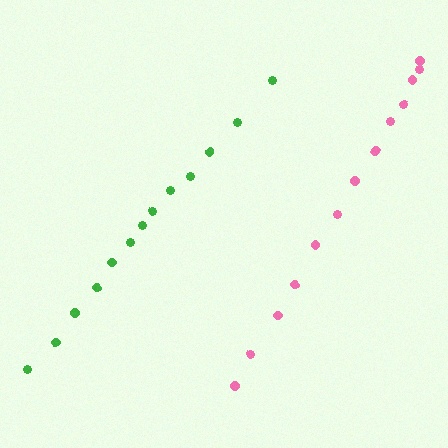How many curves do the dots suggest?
There are 2 distinct paths.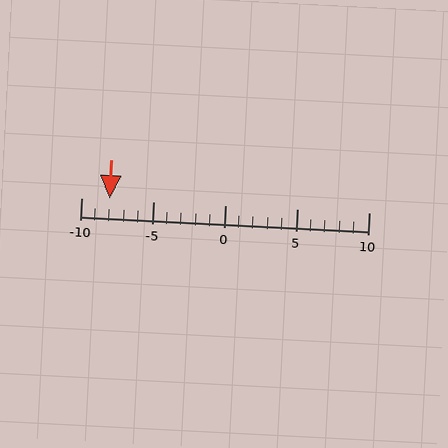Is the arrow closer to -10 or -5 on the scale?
The arrow is closer to -10.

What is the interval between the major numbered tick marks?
The major tick marks are spaced 5 units apart.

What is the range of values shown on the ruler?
The ruler shows values from -10 to 10.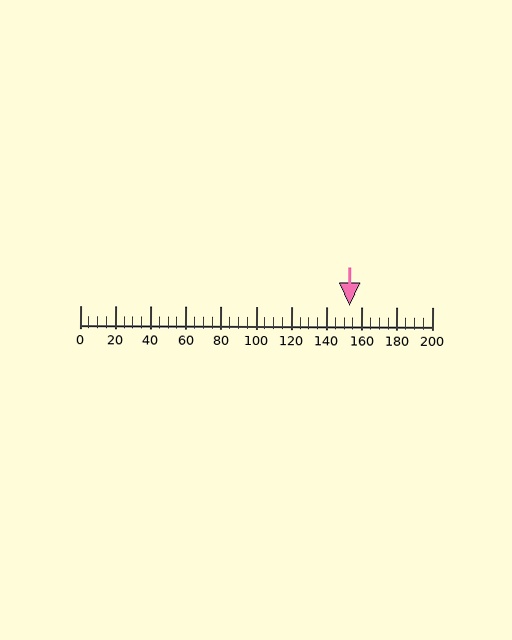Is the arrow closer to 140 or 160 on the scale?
The arrow is closer to 160.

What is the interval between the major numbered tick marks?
The major tick marks are spaced 20 units apart.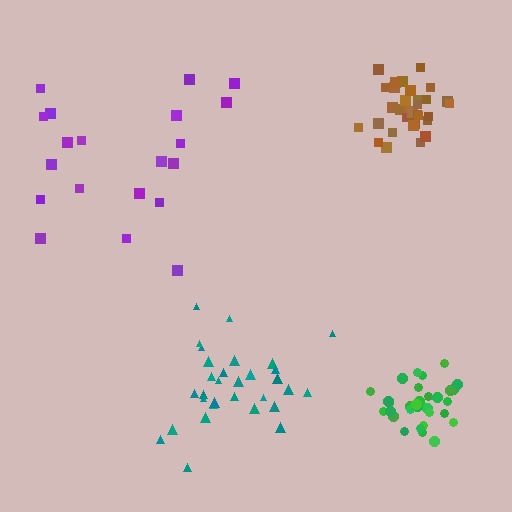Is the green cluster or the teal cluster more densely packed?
Green.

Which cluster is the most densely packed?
Green.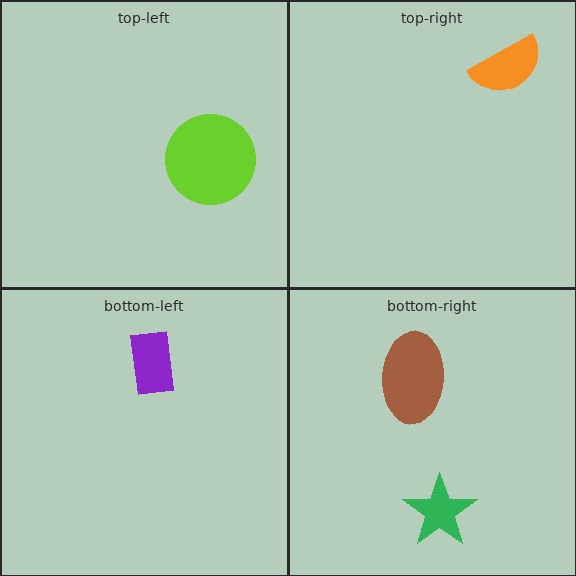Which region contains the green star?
The bottom-right region.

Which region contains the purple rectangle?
The bottom-left region.